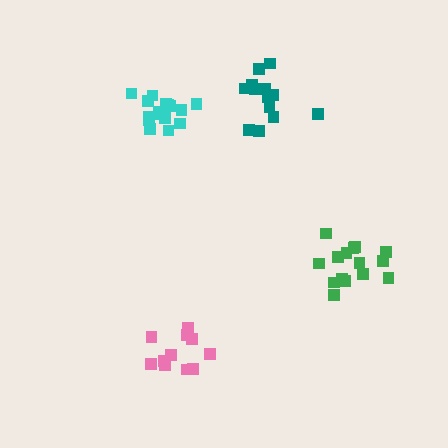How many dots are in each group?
Group 1: 16 dots, Group 2: 11 dots, Group 3: 15 dots, Group 4: 14 dots (56 total).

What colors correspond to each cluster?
The clusters are colored: cyan, pink, green, teal.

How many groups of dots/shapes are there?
There are 4 groups.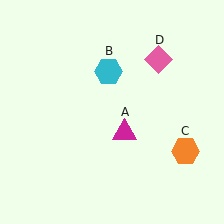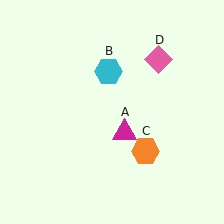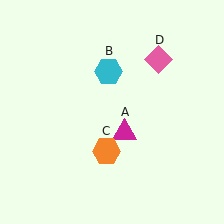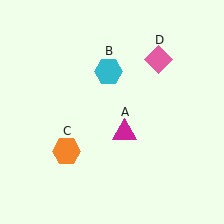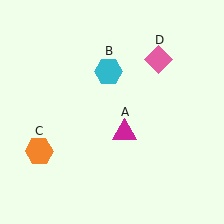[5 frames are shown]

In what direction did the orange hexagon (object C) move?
The orange hexagon (object C) moved left.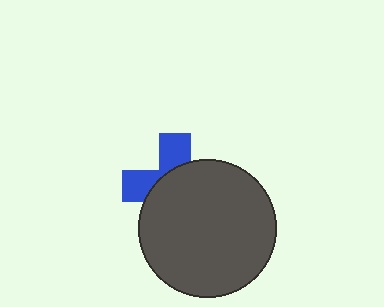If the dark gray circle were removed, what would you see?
You would see the complete blue cross.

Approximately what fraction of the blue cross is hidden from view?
Roughly 63% of the blue cross is hidden behind the dark gray circle.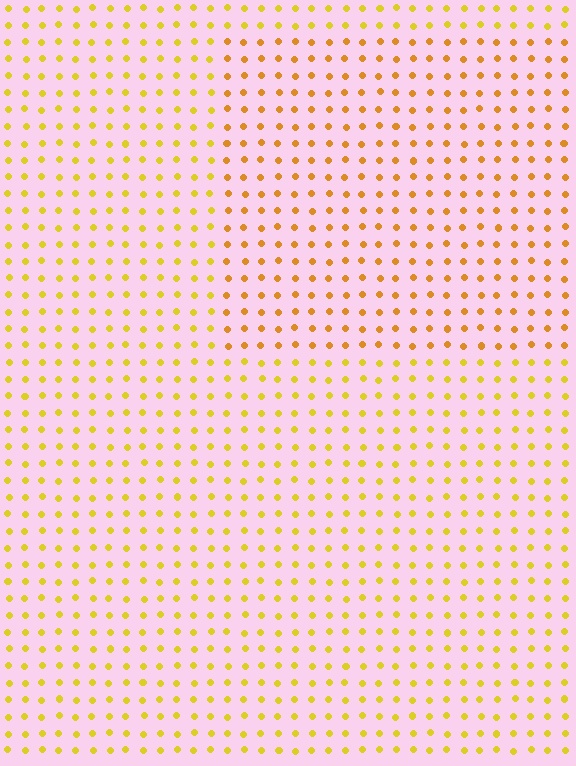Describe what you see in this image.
The image is filled with small yellow elements in a uniform arrangement. A rectangle-shaped region is visible where the elements are tinted to a slightly different hue, forming a subtle color boundary.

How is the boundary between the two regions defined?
The boundary is defined purely by a slight shift in hue (about 22 degrees). Spacing, size, and orientation are identical on both sides.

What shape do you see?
I see a rectangle.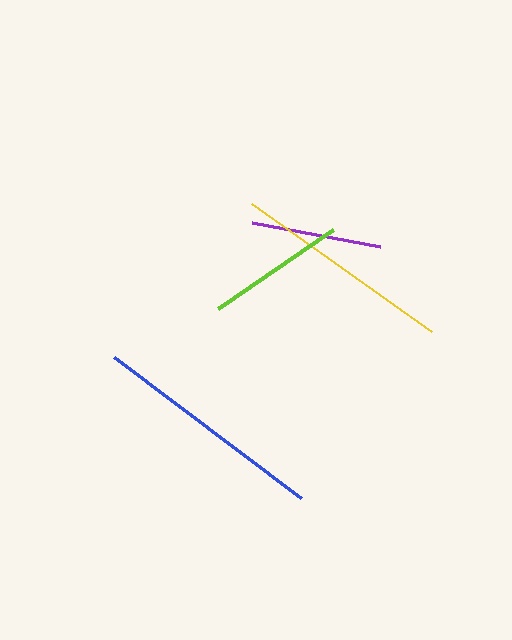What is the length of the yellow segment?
The yellow segment is approximately 221 pixels long.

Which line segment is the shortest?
The purple line is the shortest at approximately 129 pixels.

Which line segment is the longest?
The blue line is the longest at approximately 234 pixels.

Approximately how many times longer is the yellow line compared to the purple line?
The yellow line is approximately 1.7 times the length of the purple line.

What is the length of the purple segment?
The purple segment is approximately 129 pixels long.